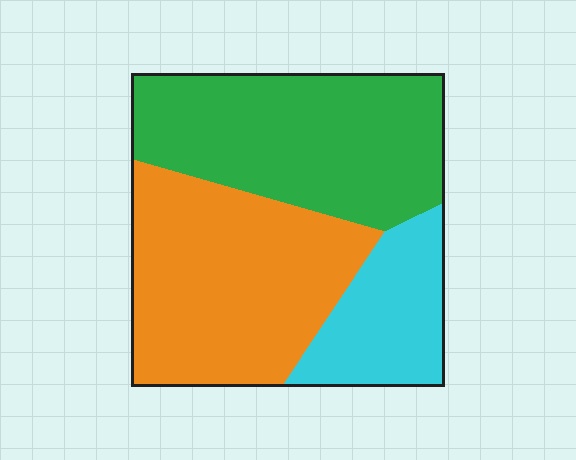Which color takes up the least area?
Cyan, at roughly 20%.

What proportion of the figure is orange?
Orange takes up between a third and a half of the figure.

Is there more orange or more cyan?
Orange.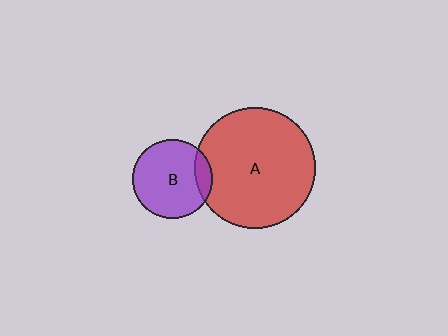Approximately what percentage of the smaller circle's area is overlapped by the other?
Approximately 15%.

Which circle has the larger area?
Circle A (red).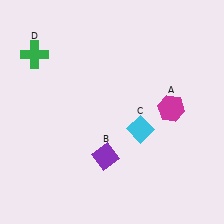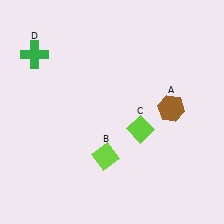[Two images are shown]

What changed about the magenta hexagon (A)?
In Image 1, A is magenta. In Image 2, it changed to brown.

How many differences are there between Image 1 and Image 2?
There are 3 differences between the two images.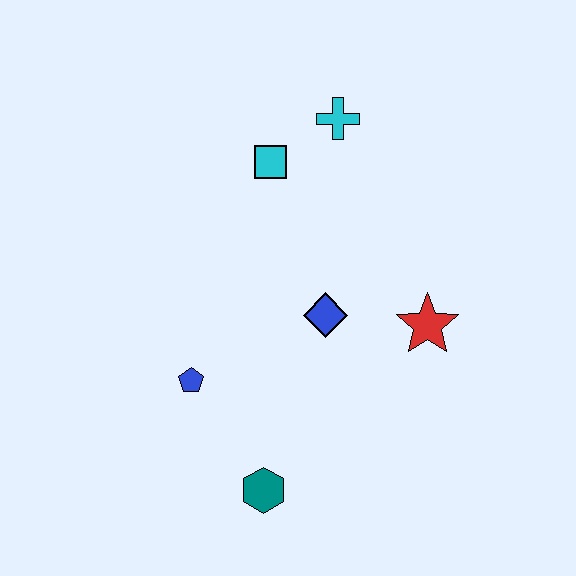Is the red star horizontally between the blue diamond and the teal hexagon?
No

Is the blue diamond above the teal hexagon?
Yes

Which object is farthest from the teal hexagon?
The cyan cross is farthest from the teal hexagon.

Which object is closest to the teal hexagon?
The blue pentagon is closest to the teal hexagon.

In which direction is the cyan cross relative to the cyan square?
The cyan cross is to the right of the cyan square.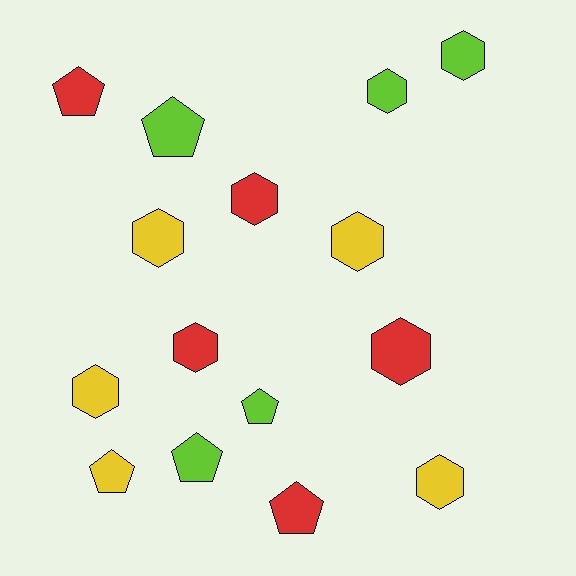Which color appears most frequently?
Red, with 5 objects.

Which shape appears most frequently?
Hexagon, with 9 objects.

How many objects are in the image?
There are 15 objects.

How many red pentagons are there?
There are 2 red pentagons.